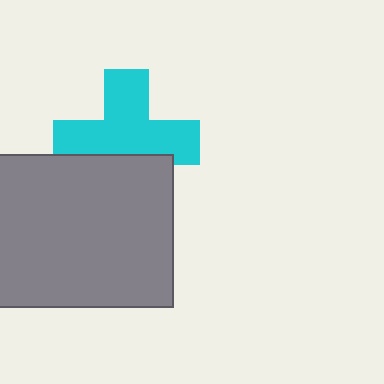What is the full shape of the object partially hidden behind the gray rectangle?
The partially hidden object is a cyan cross.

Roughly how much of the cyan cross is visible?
Most of it is visible (roughly 67%).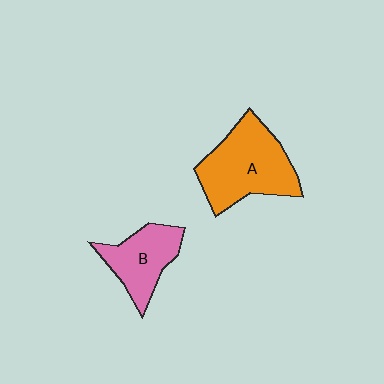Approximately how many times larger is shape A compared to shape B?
Approximately 1.5 times.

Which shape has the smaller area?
Shape B (pink).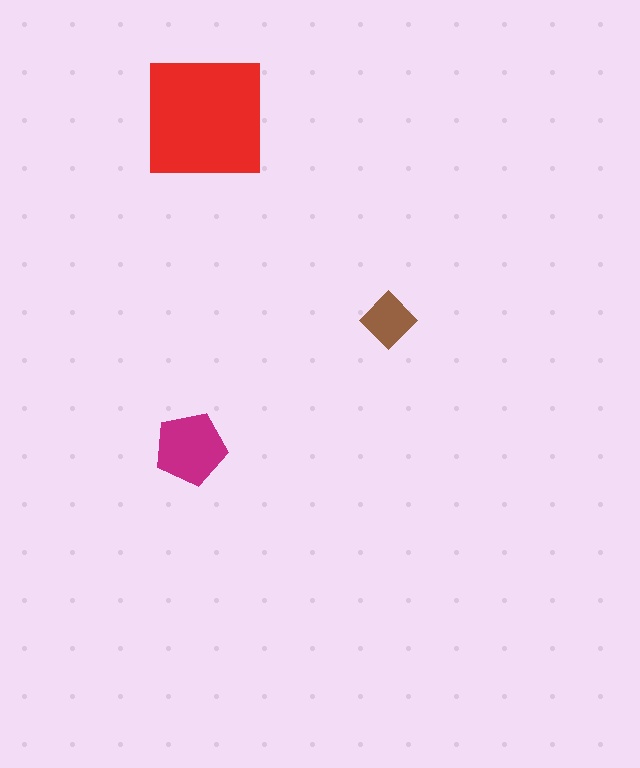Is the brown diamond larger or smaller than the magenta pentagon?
Smaller.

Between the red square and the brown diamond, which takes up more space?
The red square.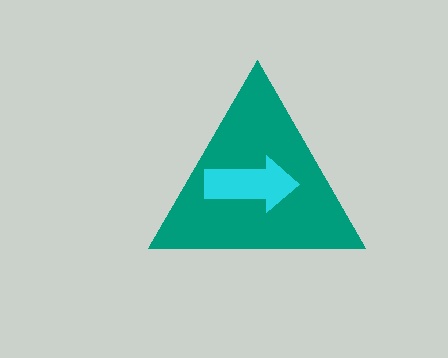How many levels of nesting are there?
2.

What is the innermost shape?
The cyan arrow.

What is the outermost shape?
The teal triangle.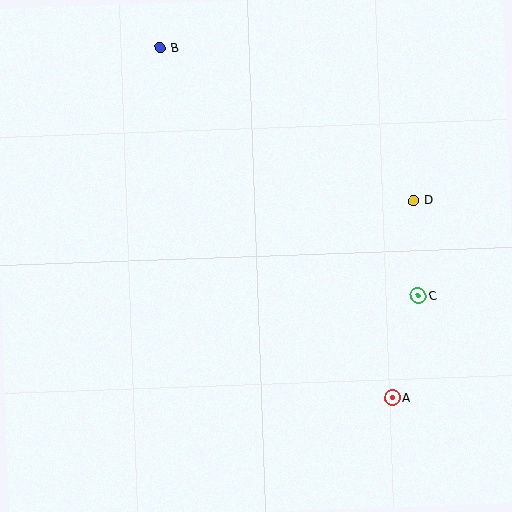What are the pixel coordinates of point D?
Point D is at (414, 200).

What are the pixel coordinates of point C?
Point C is at (418, 296).